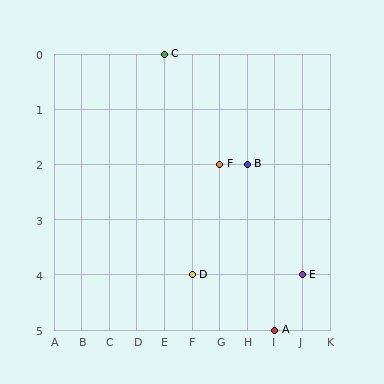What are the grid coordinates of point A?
Point A is at grid coordinates (I, 5).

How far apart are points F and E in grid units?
Points F and E are 3 columns and 2 rows apart (about 3.6 grid units diagonally).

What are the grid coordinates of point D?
Point D is at grid coordinates (F, 4).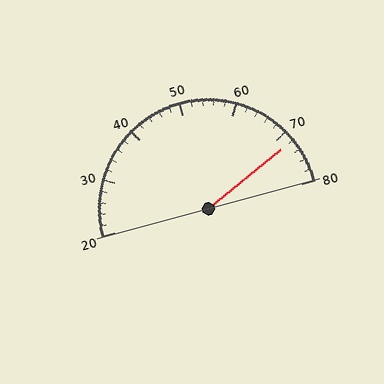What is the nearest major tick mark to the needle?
The nearest major tick mark is 70.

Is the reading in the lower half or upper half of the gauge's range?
The reading is in the upper half of the range (20 to 80).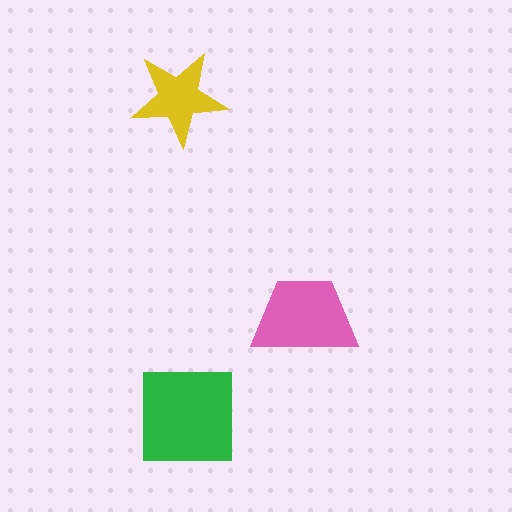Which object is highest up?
The yellow star is topmost.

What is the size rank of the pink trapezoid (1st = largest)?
2nd.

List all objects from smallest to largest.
The yellow star, the pink trapezoid, the green square.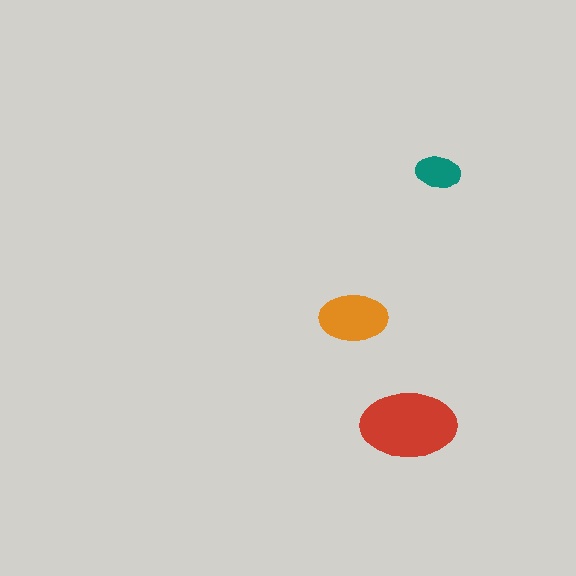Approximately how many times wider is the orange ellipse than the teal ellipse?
About 1.5 times wider.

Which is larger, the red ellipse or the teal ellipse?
The red one.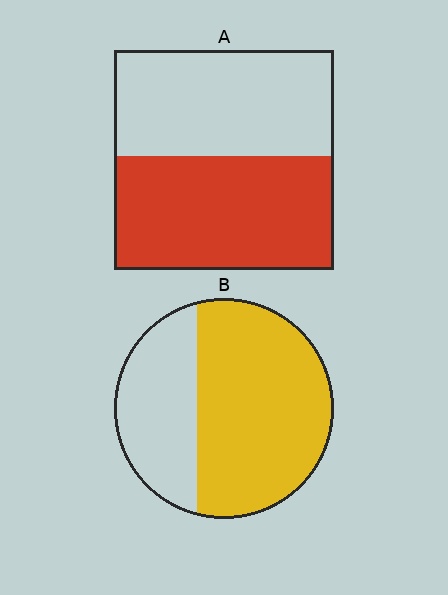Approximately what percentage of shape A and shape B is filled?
A is approximately 50% and B is approximately 65%.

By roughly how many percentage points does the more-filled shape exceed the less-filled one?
By roughly 15 percentage points (B over A).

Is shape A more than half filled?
Roughly half.